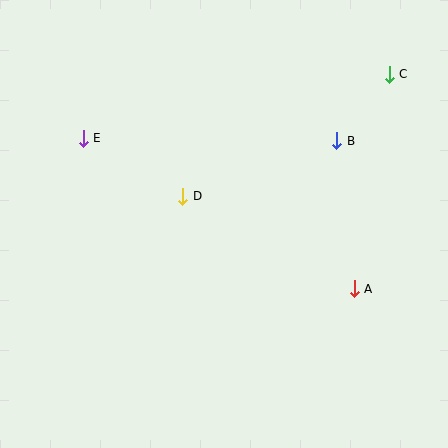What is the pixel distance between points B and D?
The distance between B and D is 164 pixels.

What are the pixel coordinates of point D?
Point D is at (183, 196).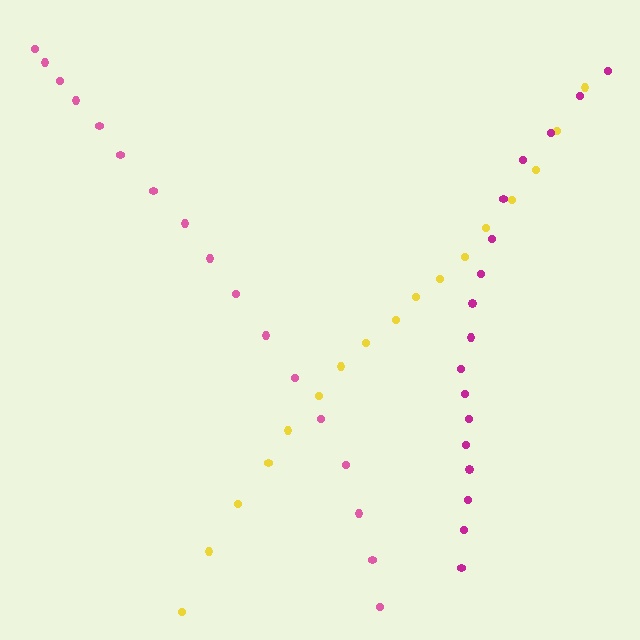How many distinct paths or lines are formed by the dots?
There are 3 distinct paths.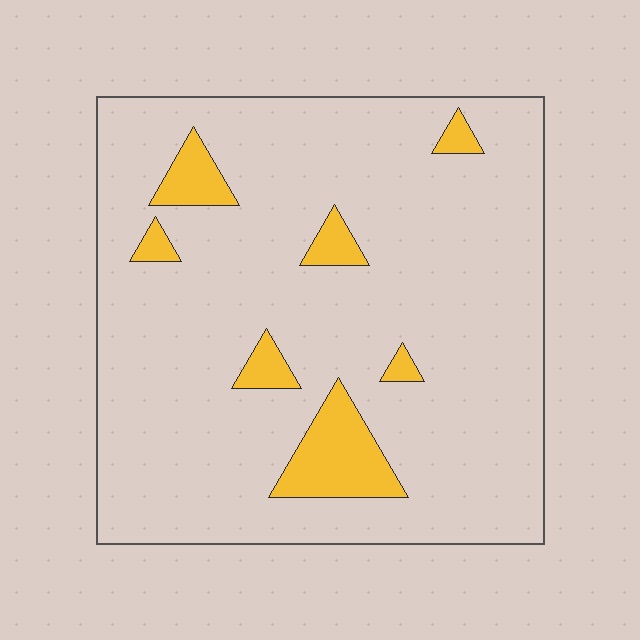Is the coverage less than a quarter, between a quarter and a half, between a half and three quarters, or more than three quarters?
Less than a quarter.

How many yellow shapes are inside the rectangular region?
7.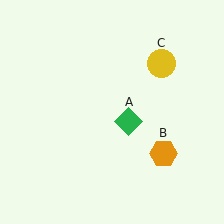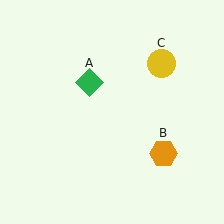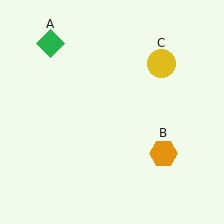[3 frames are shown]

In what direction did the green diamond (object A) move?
The green diamond (object A) moved up and to the left.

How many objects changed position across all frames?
1 object changed position: green diamond (object A).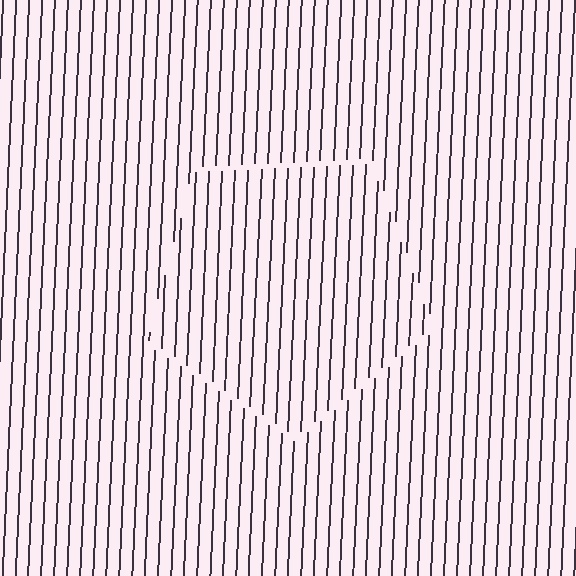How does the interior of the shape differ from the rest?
The interior of the shape contains the same grating, shifted by half a period — the contour is defined by the phase discontinuity where line-ends from the inner and outer gratings abut.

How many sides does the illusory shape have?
5 sides — the line-ends trace a pentagon.